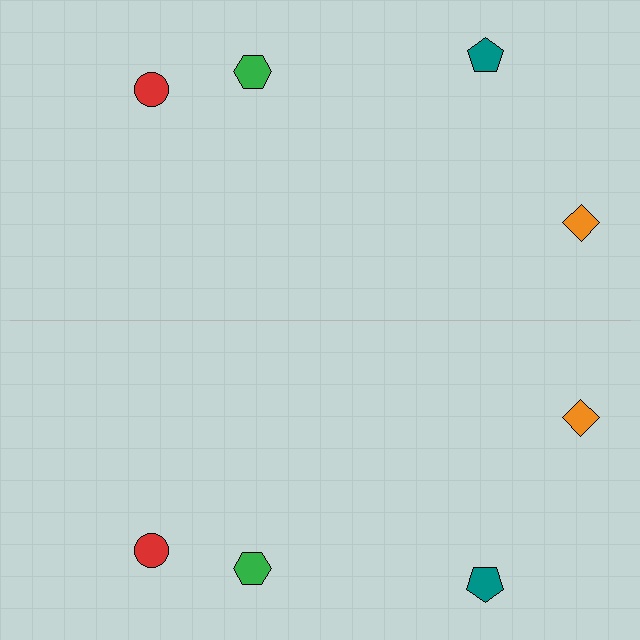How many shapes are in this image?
There are 8 shapes in this image.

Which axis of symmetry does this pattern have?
The pattern has a horizontal axis of symmetry running through the center of the image.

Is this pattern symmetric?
Yes, this pattern has bilateral (reflection) symmetry.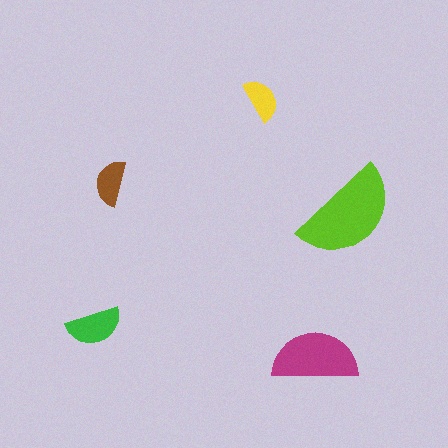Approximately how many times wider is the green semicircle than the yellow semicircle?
About 1.5 times wider.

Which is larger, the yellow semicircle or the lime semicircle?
The lime one.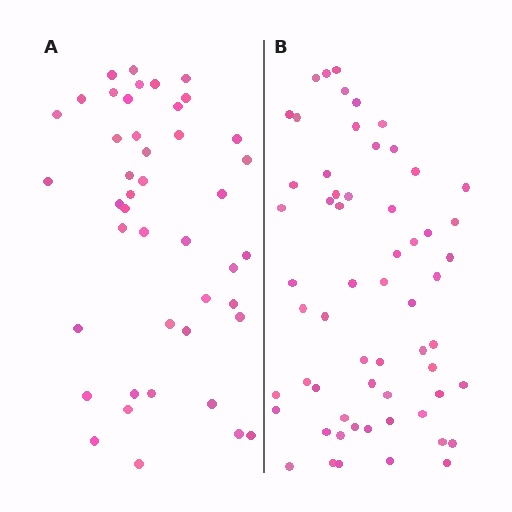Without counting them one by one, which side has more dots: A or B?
Region B (the right region) has more dots.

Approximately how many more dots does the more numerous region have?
Region B has approximately 15 more dots than region A.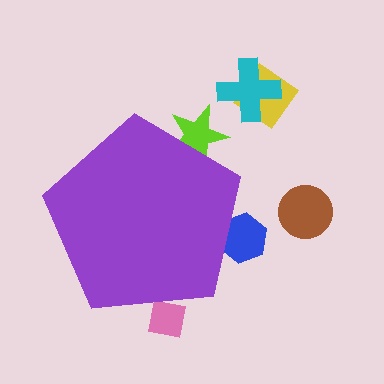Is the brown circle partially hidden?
No, the brown circle is fully visible.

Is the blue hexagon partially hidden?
Yes, the blue hexagon is partially hidden behind the purple pentagon.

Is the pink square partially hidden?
Yes, the pink square is partially hidden behind the purple pentagon.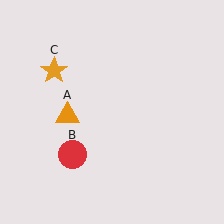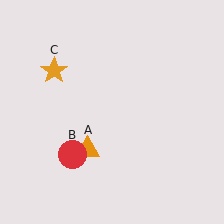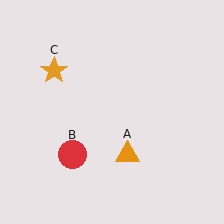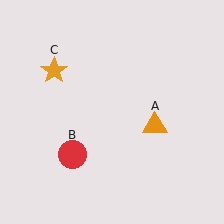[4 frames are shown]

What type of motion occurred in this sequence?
The orange triangle (object A) rotated counterclockwise around the center of the scene.